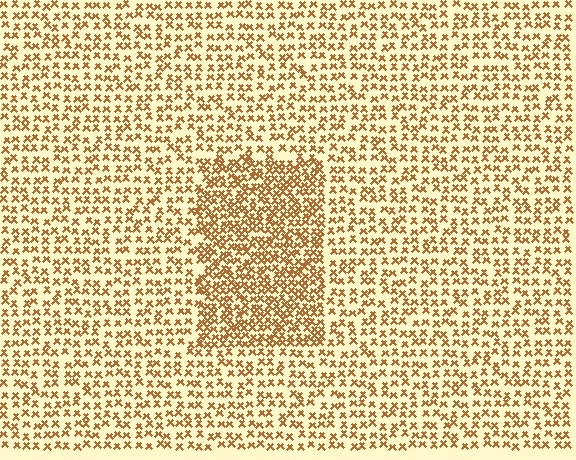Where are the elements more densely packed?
The elements are more densely packed inside the rectangle boundary.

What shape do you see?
I see a rectangle.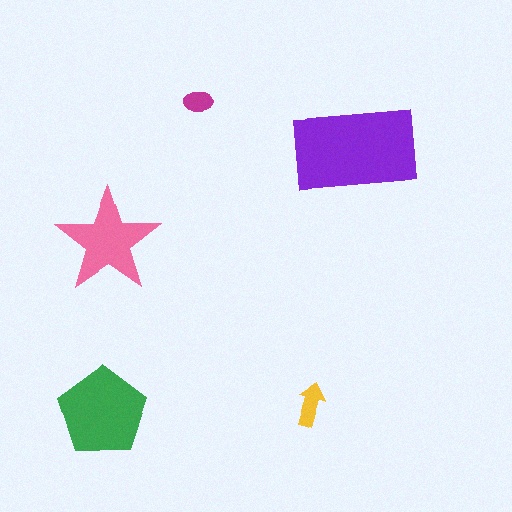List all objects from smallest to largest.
The magenta ellipse, the yellow arrow, the pink star, the green pentagon, the purple rectangle.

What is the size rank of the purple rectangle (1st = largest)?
1st.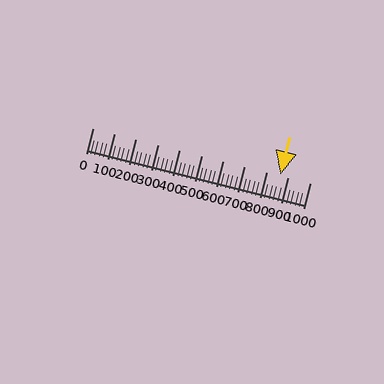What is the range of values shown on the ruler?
The ruler shows values from 0 to 1000.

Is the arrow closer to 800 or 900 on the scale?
The arrow is closer to 900.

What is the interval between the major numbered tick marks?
The major tick marks are spaced 100 units apart.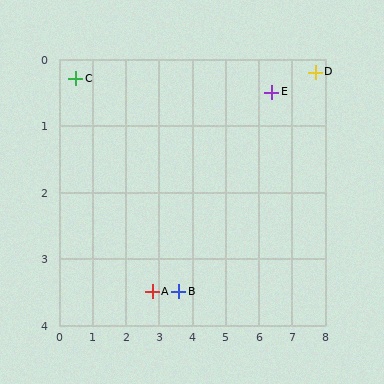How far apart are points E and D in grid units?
Points E and D are about 1.3 grid units apart.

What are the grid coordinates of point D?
Point D is at approximately (7.7, 0.2).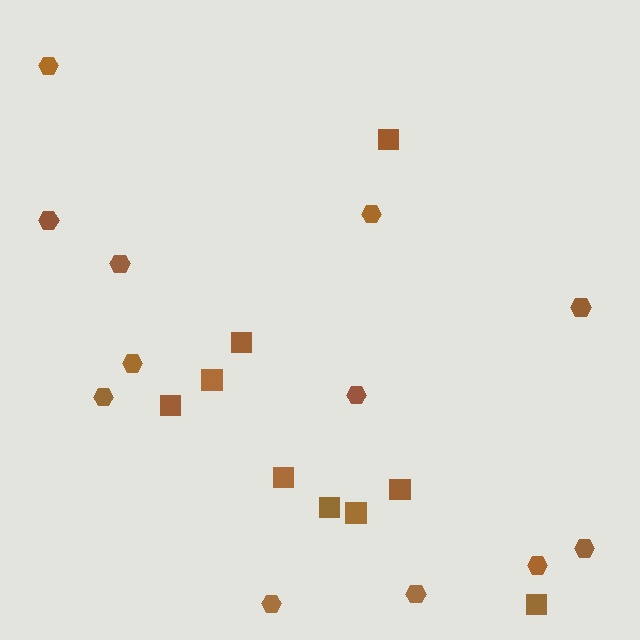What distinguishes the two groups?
There are 2 groups: one group of hexagons (12) and one group of squares (9).